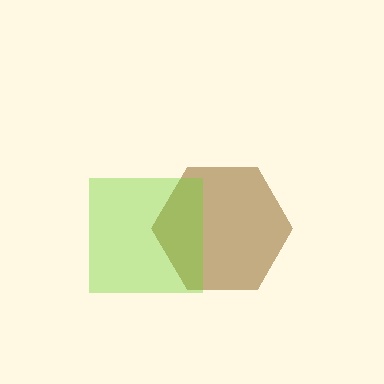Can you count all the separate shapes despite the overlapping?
Yes, there are 2 separate shapes.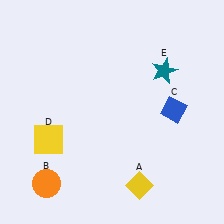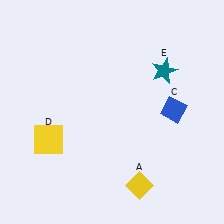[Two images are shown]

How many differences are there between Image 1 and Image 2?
There is 1 difference between the two images.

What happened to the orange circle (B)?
The orange circle (B) was removed in Image 2. It was in the bottom-left area of Image 1.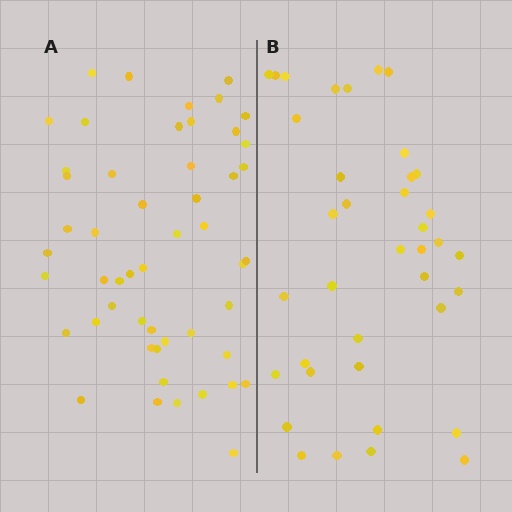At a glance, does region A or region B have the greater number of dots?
Region A (the left region) has more dots.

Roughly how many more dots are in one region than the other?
Region A has approximately 15 more dots than region B.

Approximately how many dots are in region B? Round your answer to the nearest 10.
About 40 dots. (The exact count is 38, which rounds to 40.)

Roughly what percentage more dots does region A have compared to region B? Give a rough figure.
About 35% more.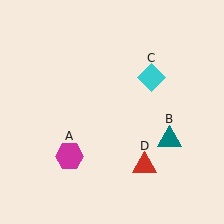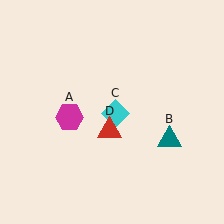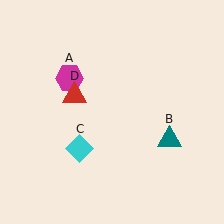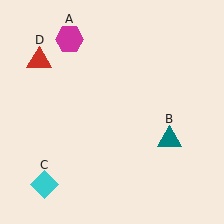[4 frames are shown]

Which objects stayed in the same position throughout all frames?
Teal triangle (object B) remained stationary.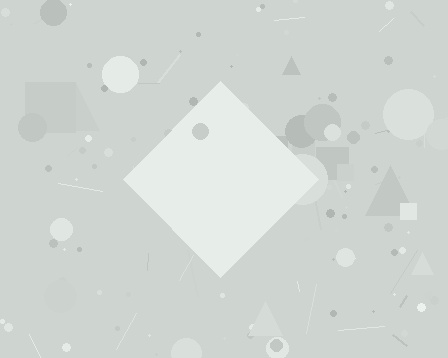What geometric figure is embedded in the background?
A diamond is embedded in the background.